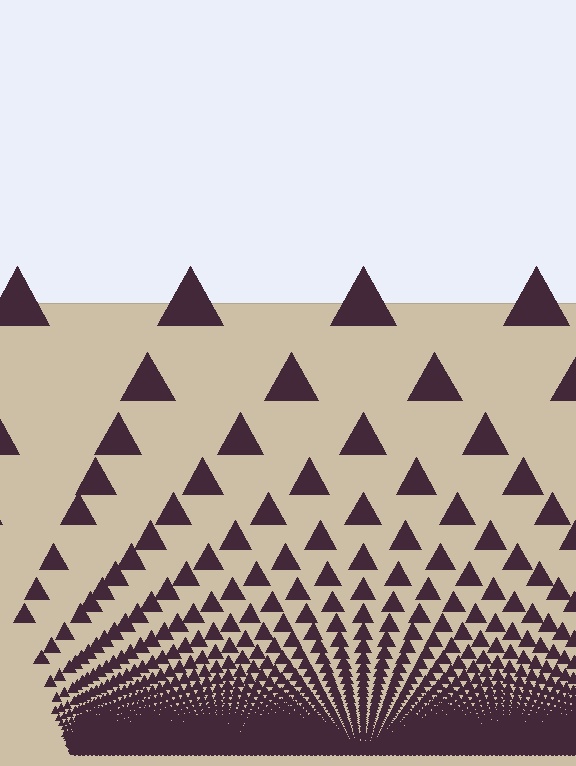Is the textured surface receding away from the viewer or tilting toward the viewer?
The surface appears to tilt toward the viewer. Texture elements get larger and sparser toward the top.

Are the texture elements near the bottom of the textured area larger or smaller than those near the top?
Smaller. The gradient is inverted — elements near the bottom are smaller and denser.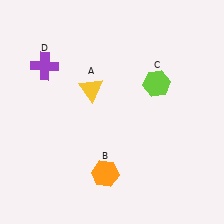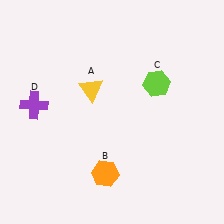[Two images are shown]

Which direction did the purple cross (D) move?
The purple cross (D) moved down.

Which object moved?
The purple cross (D) moved down.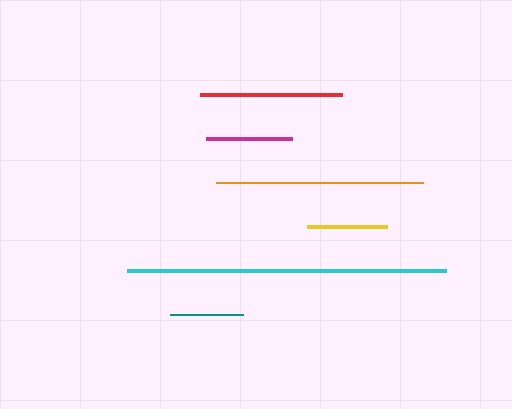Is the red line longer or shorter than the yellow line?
The red line is longer than the yellow line.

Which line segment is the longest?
The cyan line is the longest at approximately 319 pixels.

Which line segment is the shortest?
The teal line is the shortest at approximately 73 pixels.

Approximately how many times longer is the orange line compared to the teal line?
The orange line is approximately 2.9 times the length of the teal line.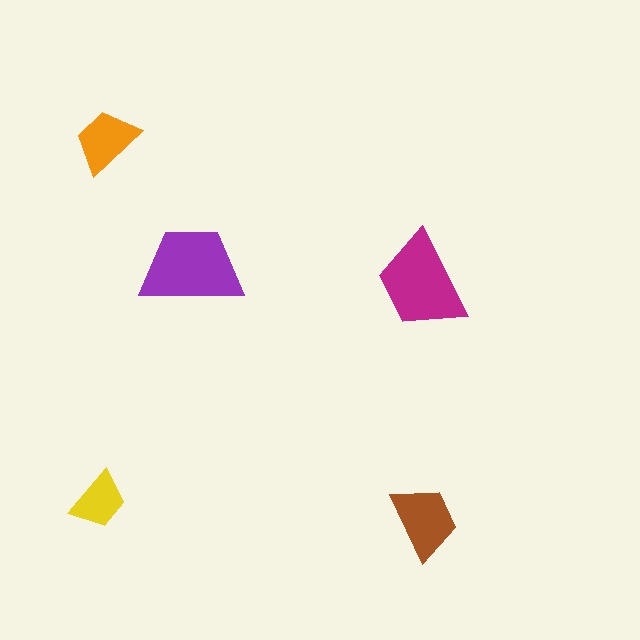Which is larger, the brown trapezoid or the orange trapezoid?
The brown one.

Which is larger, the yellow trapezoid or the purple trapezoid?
The purple one.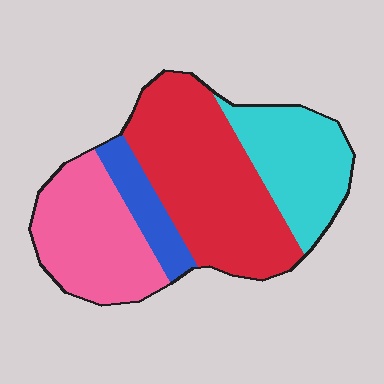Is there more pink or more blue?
Pink.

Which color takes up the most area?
Red, at roughly 40%.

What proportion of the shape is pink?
Pink covers 27% of the shape.